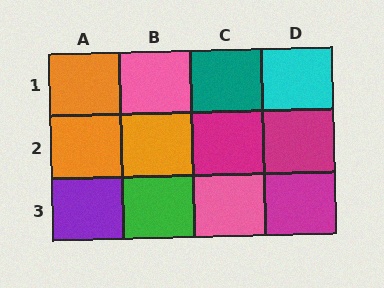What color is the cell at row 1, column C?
Teal.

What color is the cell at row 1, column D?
Cyan.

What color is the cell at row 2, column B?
Orange.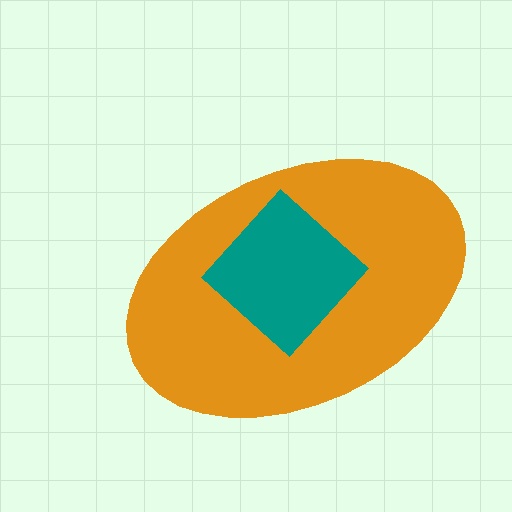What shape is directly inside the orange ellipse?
The teal diamond.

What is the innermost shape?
The teal diamond.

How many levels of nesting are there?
2.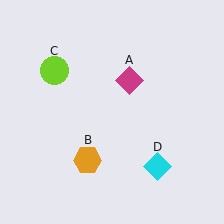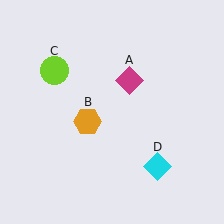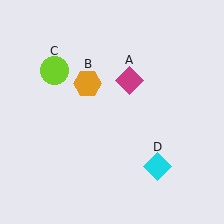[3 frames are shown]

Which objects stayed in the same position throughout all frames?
Magenta diamond (object A) and lime circle (object C) and cyan diamond (object D) remained stationary.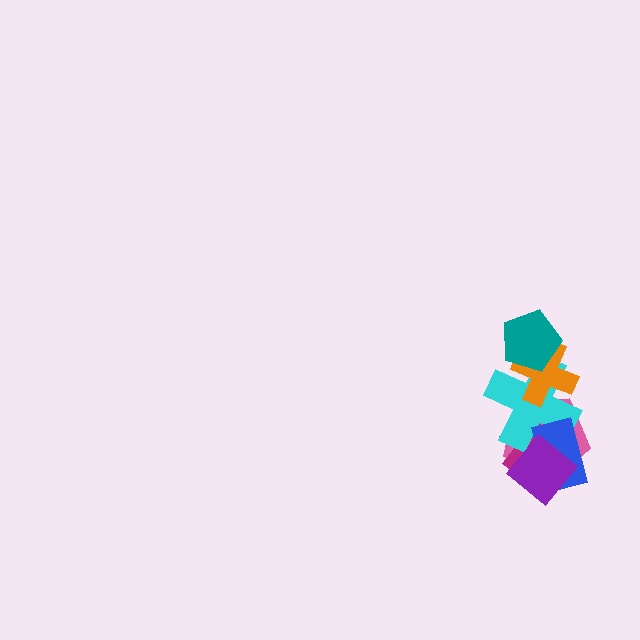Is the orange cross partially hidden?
Yes, it is partially covered by another shape.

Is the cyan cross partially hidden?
Yes, it is partially covered by another shape.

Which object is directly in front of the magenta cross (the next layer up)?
The cyan cross is directly in front of the magenta cross.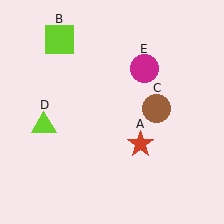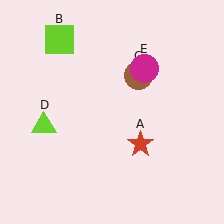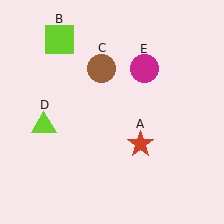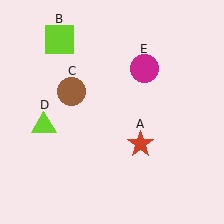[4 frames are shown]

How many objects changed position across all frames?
1 object changed position: brown circle (object C).